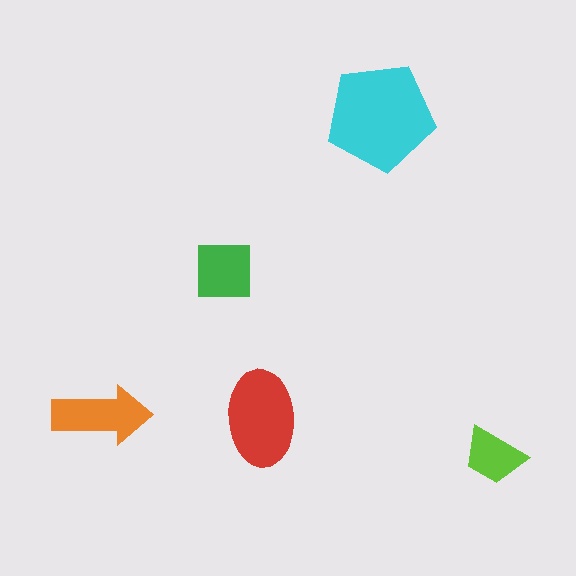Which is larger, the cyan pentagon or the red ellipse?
The cyan pentagon.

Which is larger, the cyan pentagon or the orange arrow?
The cyan pentagon.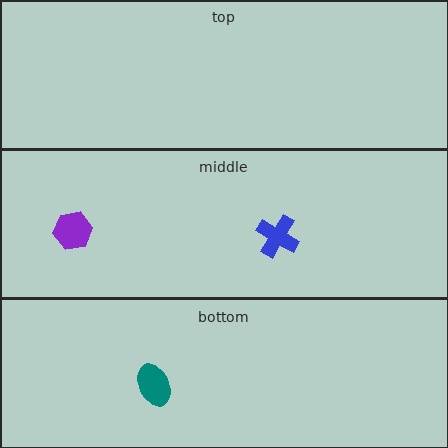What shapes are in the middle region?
The purple hexagon, the blue cross.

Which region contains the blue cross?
The middle region.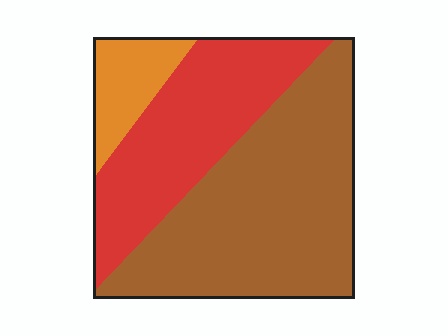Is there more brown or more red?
Brown.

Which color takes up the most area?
Brown, at roughly 55%.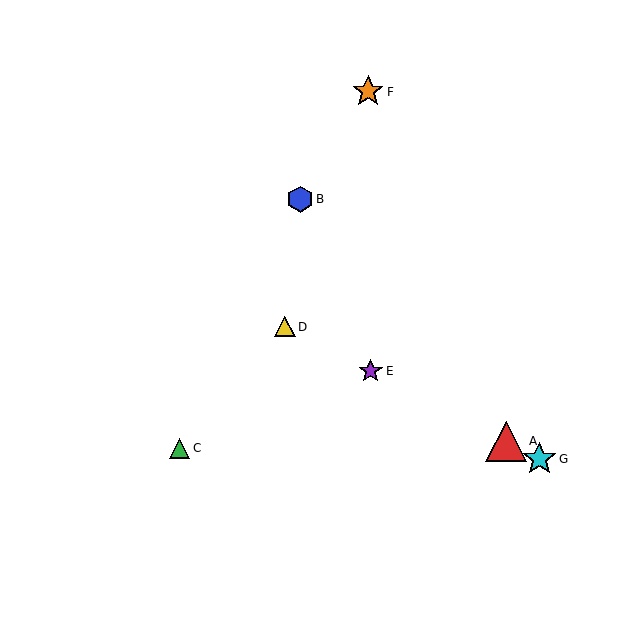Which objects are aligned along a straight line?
Objects A, D, E, G are aligned along a straight line.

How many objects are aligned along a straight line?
4 objects (A, D, E, G) are aligned along a straight line.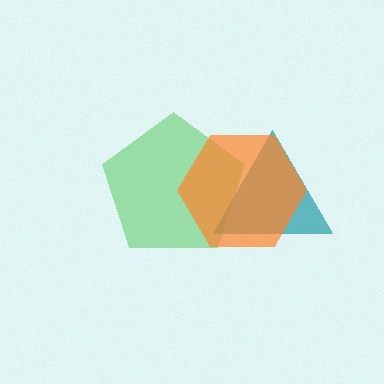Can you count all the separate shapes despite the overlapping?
Yes, there are 3 separate shapes.